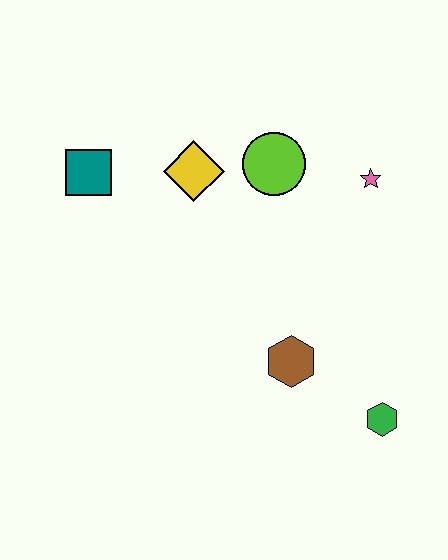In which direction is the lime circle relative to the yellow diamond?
The lime circle is to the right of the yellow diamond.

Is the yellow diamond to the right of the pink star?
No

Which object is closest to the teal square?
The yellow diamond is closest to the teal square.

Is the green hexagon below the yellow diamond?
Yes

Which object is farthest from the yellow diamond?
The green hexagon is farthest from the yellow diamond.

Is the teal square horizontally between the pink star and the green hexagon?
No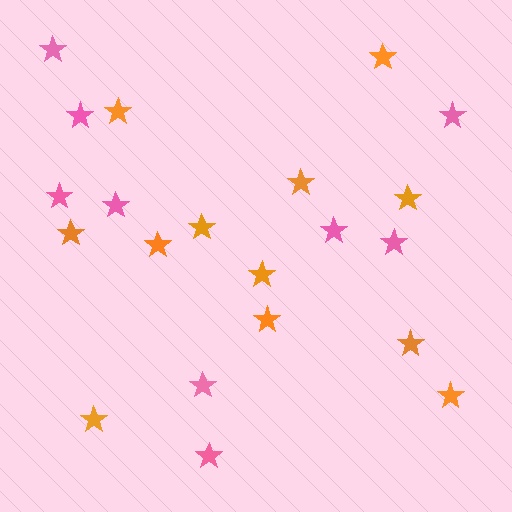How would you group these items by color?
There are 2 groups: one group of pink stars (9) and one group of orange stars (12).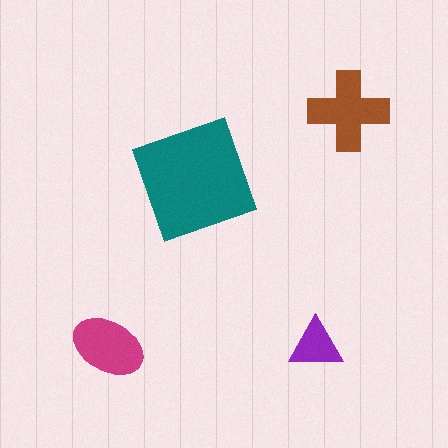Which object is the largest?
The teal square.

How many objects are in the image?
There are 4 objects in the image.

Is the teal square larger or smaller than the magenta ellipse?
Larger.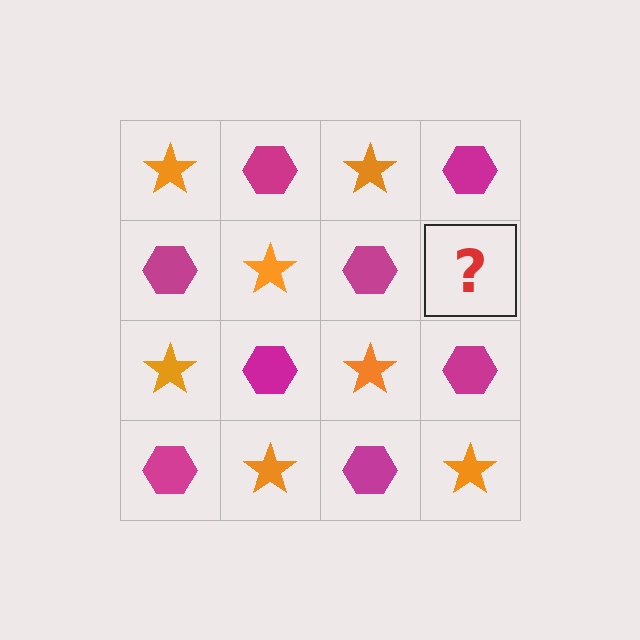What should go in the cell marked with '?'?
The missing cell should contain an orange star.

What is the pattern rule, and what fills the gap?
The rule is that it alternates orange star and magenta hexagon in a checkerboard pattern. The gap should be filled with an orange star.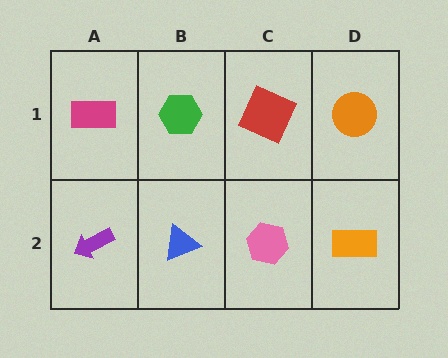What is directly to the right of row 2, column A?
A blue triangle.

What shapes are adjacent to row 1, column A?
A purple arrow (row 2, column A), a green hexagon (row 1, column B).